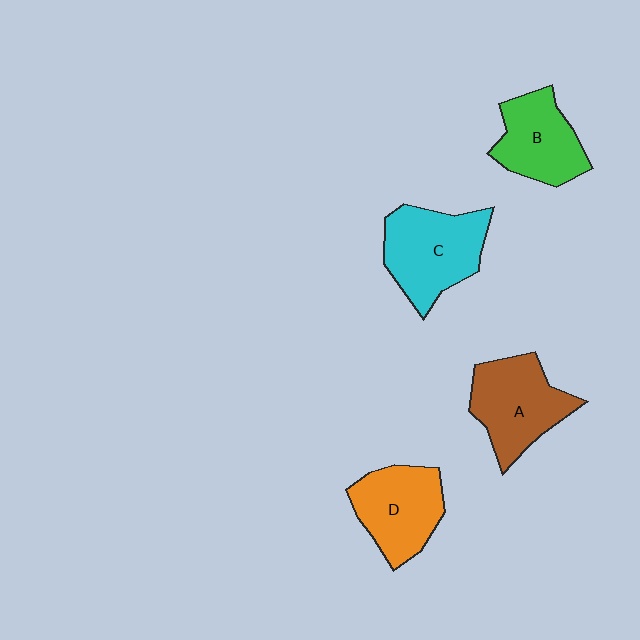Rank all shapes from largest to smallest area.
From largest to smallest: C (cyan), A (brown), D (orange), B (green).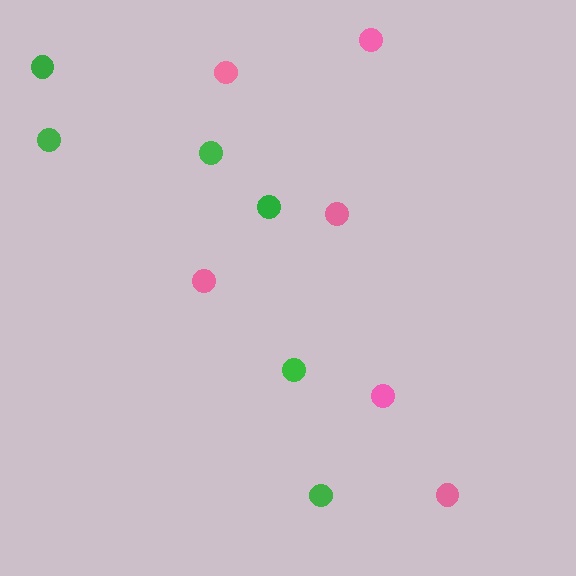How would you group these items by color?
There are 2 groups: one group of green circles (6) and one group of pink circles (6).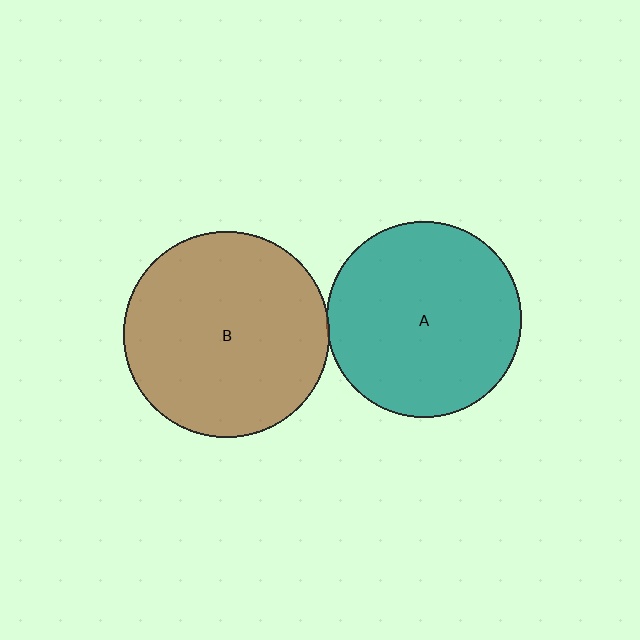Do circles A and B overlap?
Yes.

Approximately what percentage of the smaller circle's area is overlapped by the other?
Approximately 5%.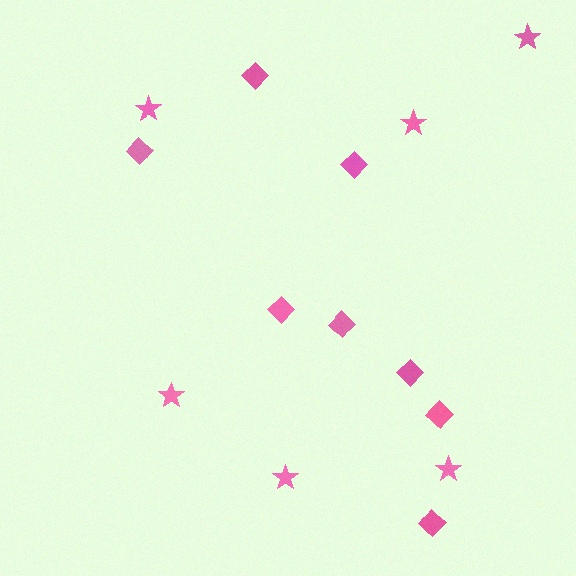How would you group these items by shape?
There are 2 groups: one group of stars (6) and one group of diamonds (8).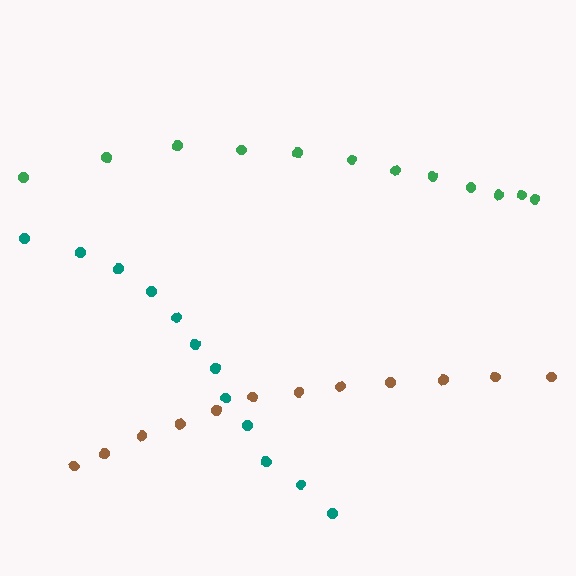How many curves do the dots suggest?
There are 3 distinct paths.